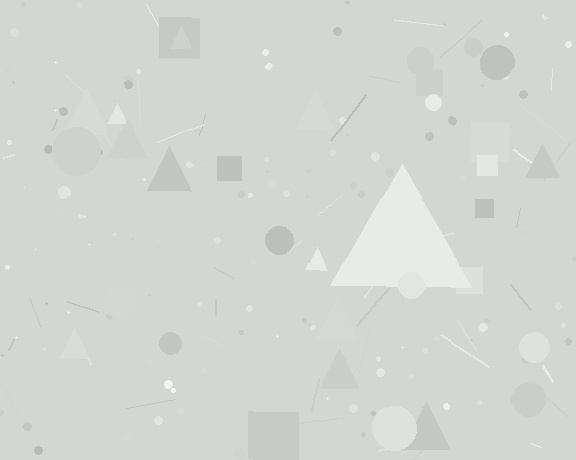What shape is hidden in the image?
A triangle is hidden in the image.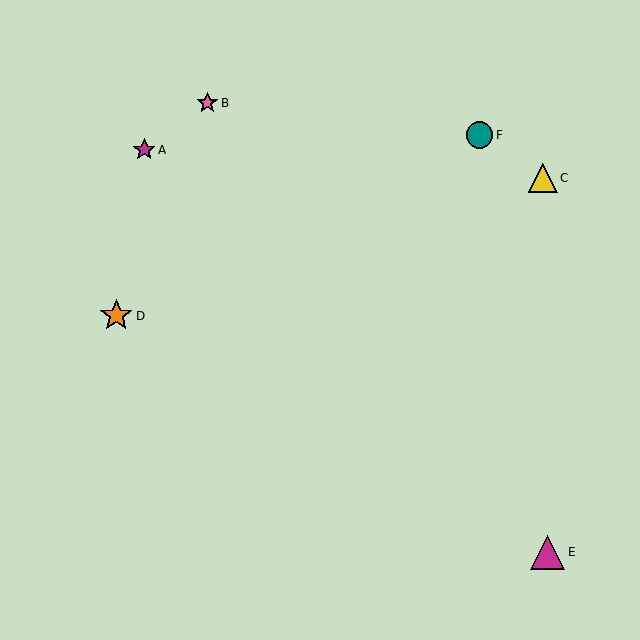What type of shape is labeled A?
Shape A is a magenta star.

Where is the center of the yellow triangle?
The center of the yellow triangle is at (543, 178).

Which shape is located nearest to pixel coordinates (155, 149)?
The magenta star (labeled A) at (144, 150) is nearest to that location.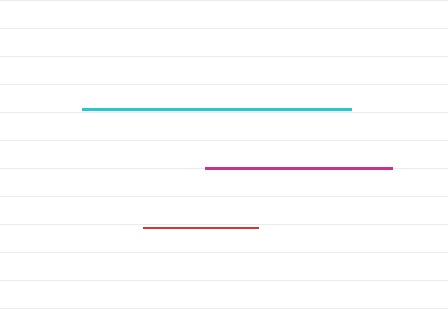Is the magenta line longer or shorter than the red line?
The magenta line is longer than the red line.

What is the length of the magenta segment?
The magenta segment is approximately 187 pixels long.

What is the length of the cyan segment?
The cyan segment is approximately 269 pixels long.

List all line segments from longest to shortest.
From longest to shortest: cyan, magenta, red.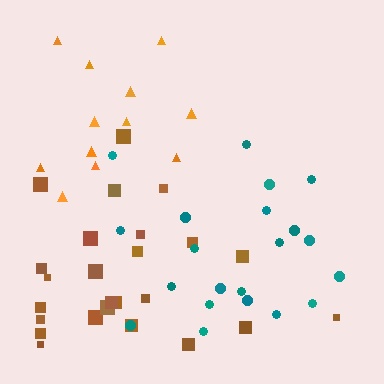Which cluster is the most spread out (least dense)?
Orange.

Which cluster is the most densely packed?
Brown.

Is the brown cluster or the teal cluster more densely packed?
Brown.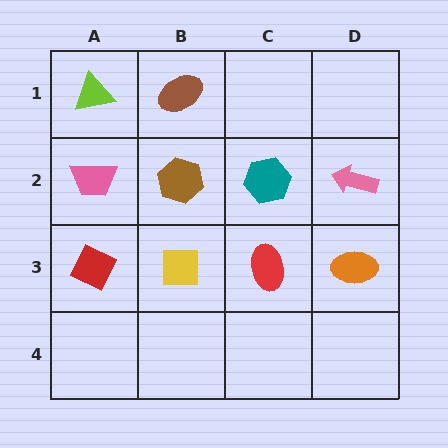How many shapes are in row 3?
4 shapes.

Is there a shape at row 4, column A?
No, that cell is empty.